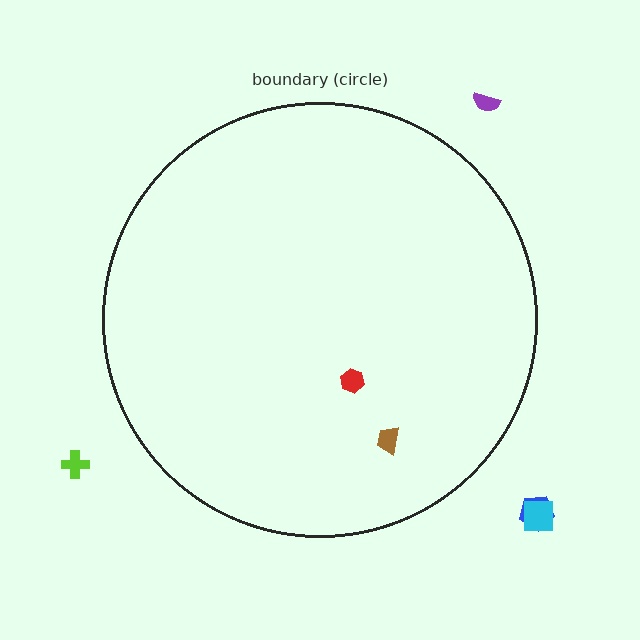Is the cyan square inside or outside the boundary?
Outside.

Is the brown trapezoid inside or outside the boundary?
Inside.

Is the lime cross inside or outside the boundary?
Outside.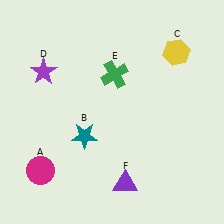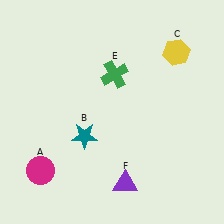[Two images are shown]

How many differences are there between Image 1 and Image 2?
There is 1 difference between the two images.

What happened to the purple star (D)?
The purple star (D) was removed in Image 2. It was in the top-left area of Image 1.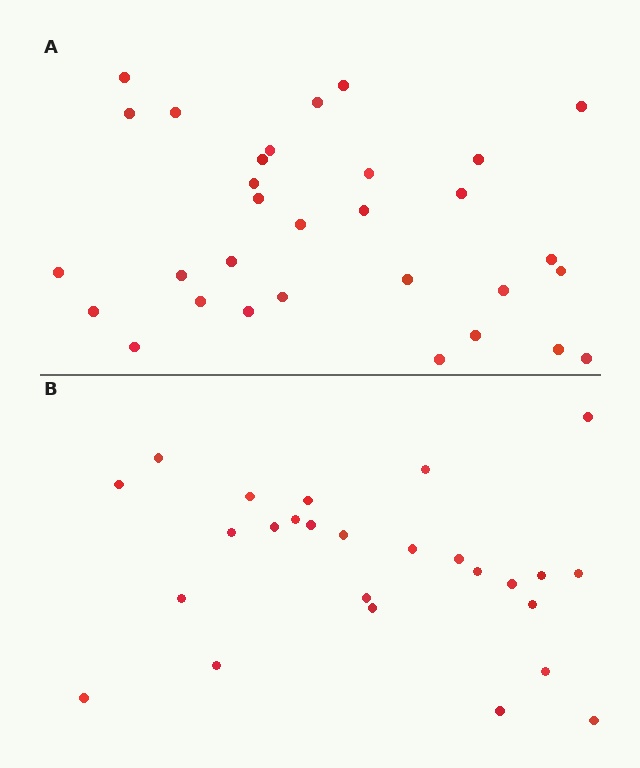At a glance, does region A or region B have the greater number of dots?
Region A (the top region) has more dots.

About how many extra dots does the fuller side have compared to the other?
Region A has about 5 more dots than region B.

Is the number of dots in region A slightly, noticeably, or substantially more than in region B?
Region A has only slightly more — the two regions are fairly close. The ratio is roughly 1.2 to 1.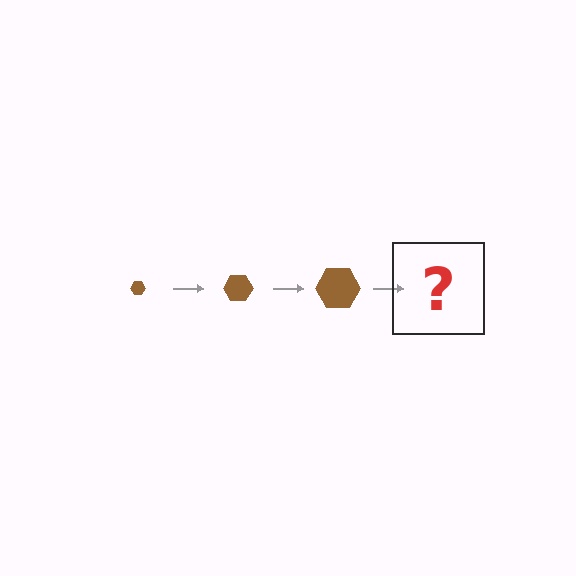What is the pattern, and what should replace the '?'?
The pattern is that the hexagon gets progressively larger each step. The '?' should be a brown hexagon, larger than the previous one.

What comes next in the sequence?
The next element should be a brown hexagon, larger than the previous one.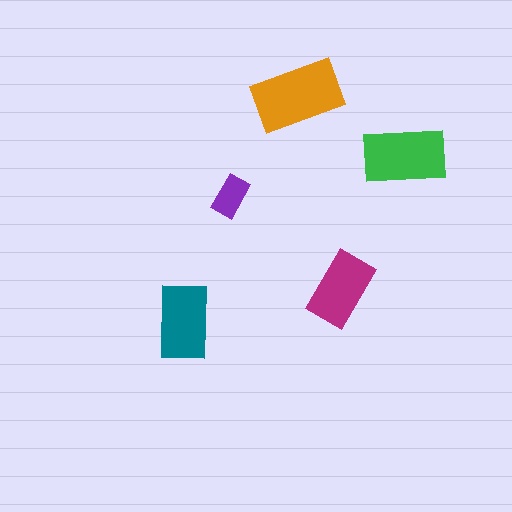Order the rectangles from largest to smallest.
the orange one, the green one, the teal one, the magenta one, the purple one.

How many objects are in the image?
There are 5 objects in the image.